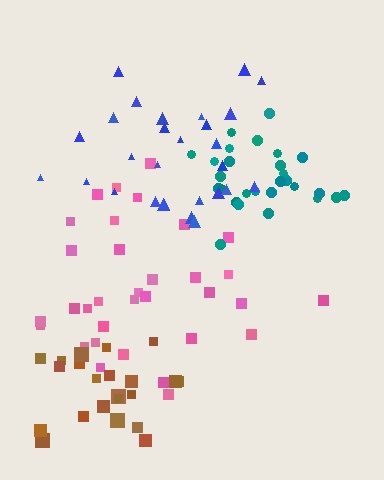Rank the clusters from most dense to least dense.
teal, brown, blue, pink.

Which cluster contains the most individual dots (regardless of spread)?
Pink (33).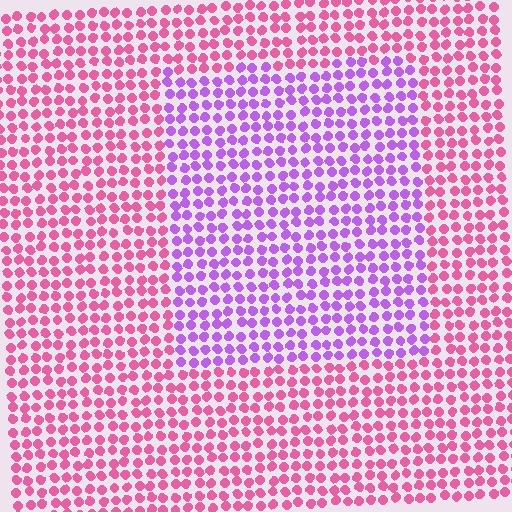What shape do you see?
I see a rectangle.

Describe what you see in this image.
The image is filled with small pink elements in a uniform arrangement. A rectangle-shaped region is visible where the elements are tinted to a slightly different hue, forming a subtle color boundary.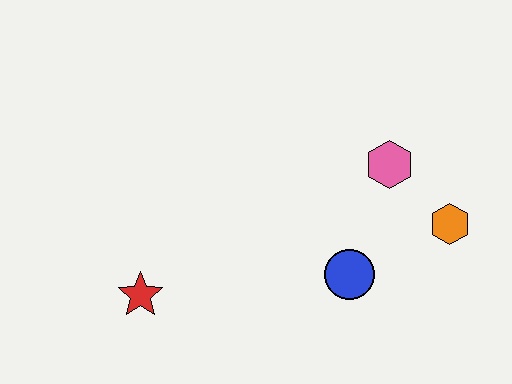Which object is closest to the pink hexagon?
The orange hexagon is closest to the pink hexagon.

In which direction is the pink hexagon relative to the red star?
The pink hexagon is to the right of the red star.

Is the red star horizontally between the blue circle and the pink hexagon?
No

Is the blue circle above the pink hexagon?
No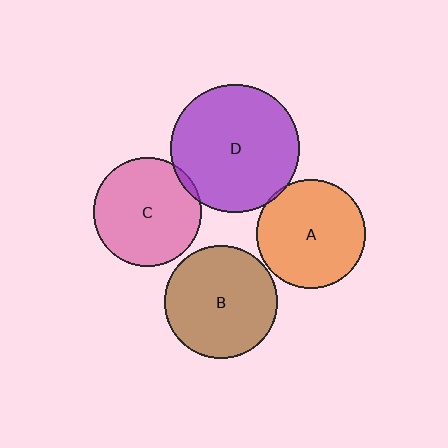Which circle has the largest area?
Circle D (purple).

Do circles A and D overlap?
Yes.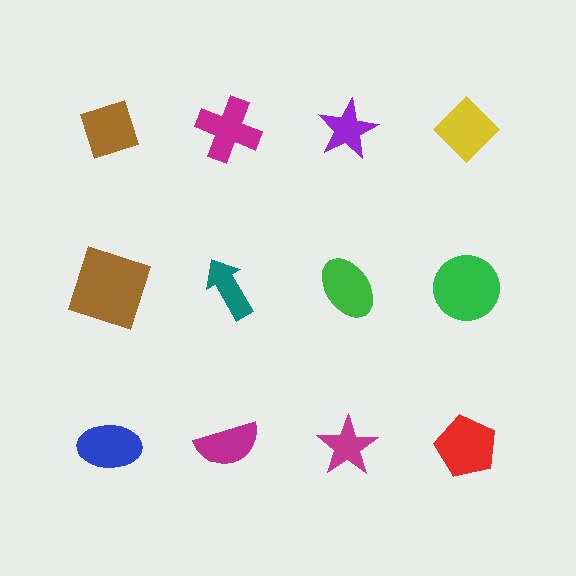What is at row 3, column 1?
A blue ellipse.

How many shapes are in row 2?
4 shapes.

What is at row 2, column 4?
A green circle.